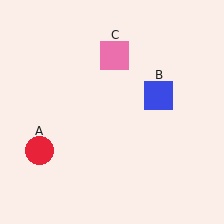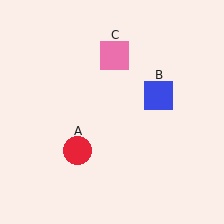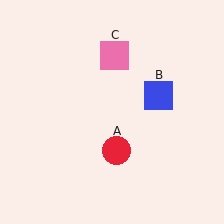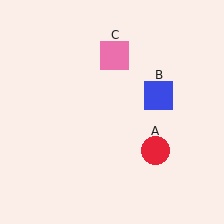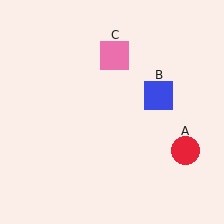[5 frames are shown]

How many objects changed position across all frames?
1 object changed position: red circle (object A).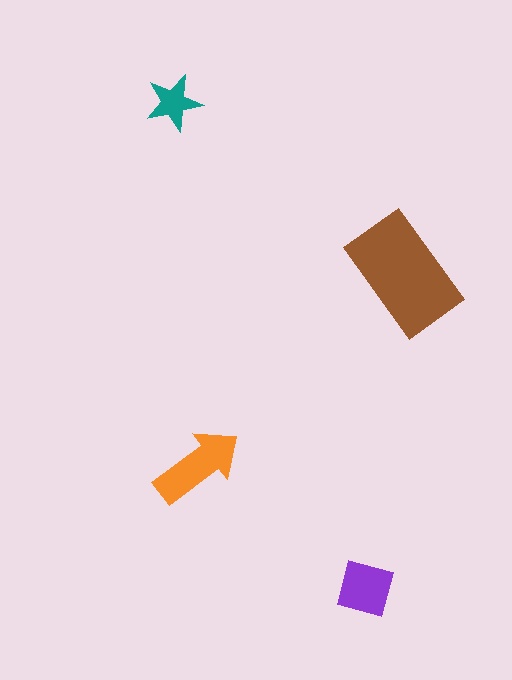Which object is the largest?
The brown rectangle.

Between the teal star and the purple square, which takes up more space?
The purple square.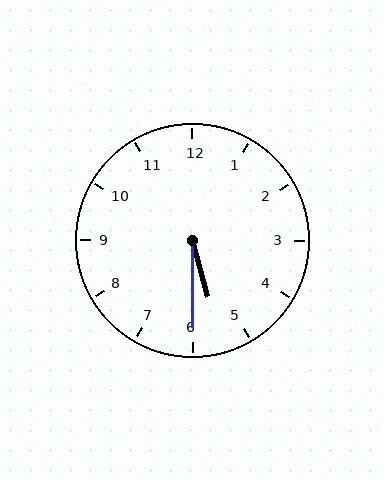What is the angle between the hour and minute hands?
Approximately 15 degrees.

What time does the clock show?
5:30.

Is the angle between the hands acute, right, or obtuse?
It is acute.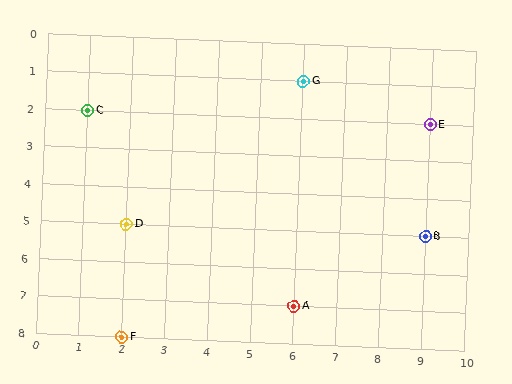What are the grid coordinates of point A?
Point A is at grid coordinates (6, 7).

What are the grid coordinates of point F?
Point F is at grid coordinates (2, 8).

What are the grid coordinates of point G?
Point G is at grid coordinates (6, 1).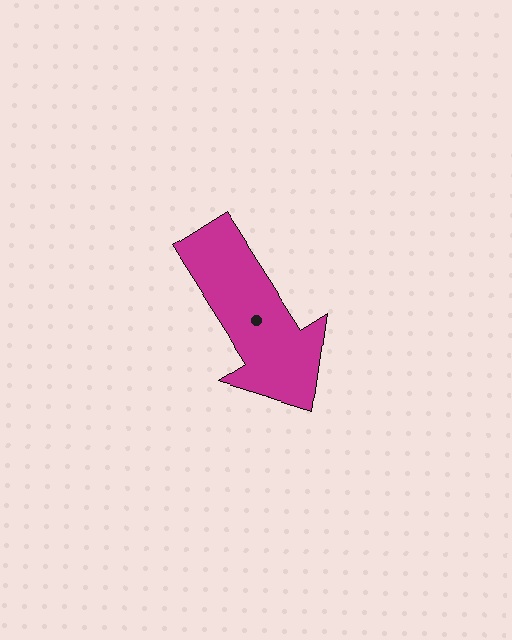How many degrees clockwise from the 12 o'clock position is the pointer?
Approximately 148 degrees.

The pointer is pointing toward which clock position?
Roughly 5 o'clock.